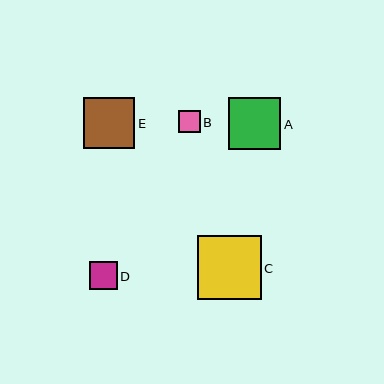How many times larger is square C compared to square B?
Square C is approximately 3.0 times the size of square B.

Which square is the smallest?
Square B is the smallest with a size of approximately 21 pixels.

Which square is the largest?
Square C is the largest with a size of approximately 64 pixels.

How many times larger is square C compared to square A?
Square C is approximately 1.2 times the size of square A.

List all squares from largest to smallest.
From largest to smallest: C, A, E, D, B.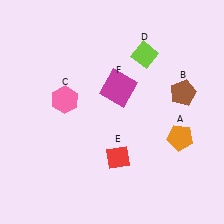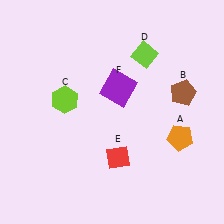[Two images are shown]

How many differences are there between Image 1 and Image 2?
There are 2 differences between the two images.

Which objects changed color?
C changed from pink to lime. F changed from magenta to purple.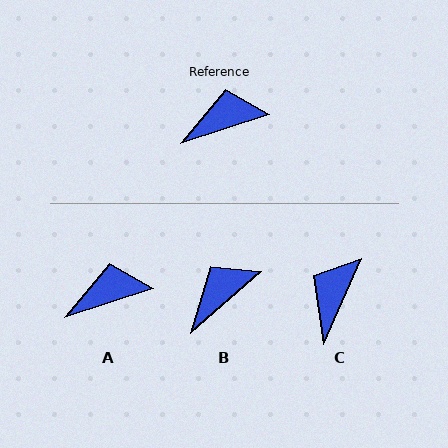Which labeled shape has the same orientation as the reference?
A.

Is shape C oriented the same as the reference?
No, it is off by about 48 degrees.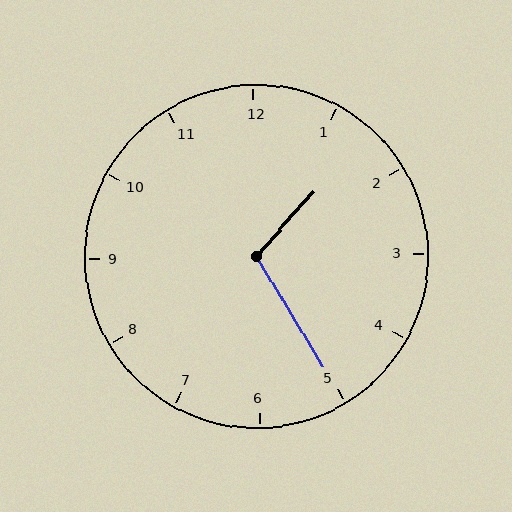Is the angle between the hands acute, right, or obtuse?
It is obtuse.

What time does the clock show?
1:25.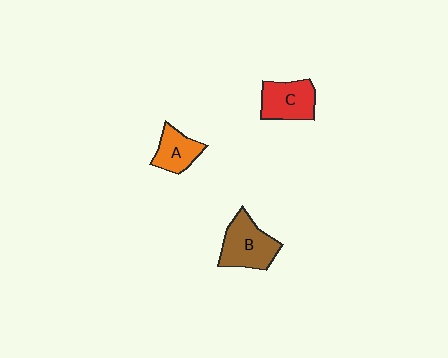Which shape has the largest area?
Shape B (brown).